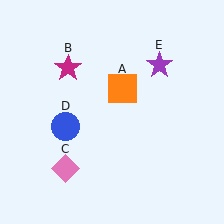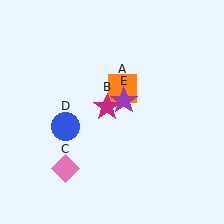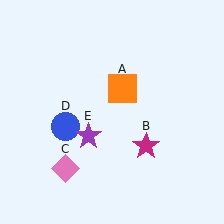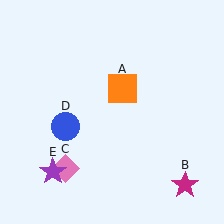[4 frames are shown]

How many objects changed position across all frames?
2 objects changed position: magenta star (object B), purple star (object E).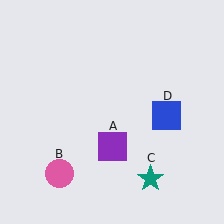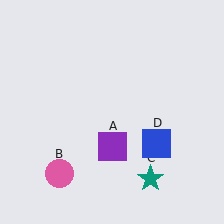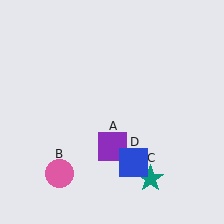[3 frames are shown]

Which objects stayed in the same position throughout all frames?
Purple square (object A) and pink circle (object B) and teal star (object C) remained stationary.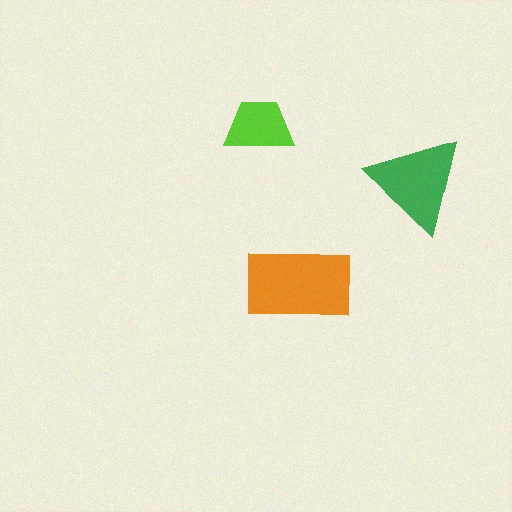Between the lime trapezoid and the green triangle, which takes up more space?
The green triangle.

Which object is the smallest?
The lime trapezoid.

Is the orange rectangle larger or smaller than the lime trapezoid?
Larger.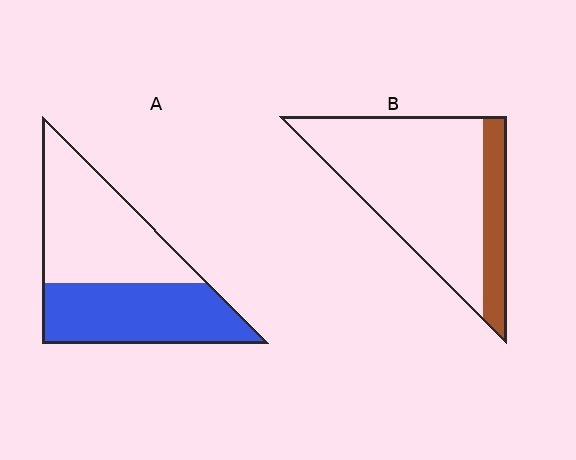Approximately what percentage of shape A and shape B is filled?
A is approximately 45% and B is approximately 20%.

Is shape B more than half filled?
No.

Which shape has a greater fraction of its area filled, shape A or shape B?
Shape A.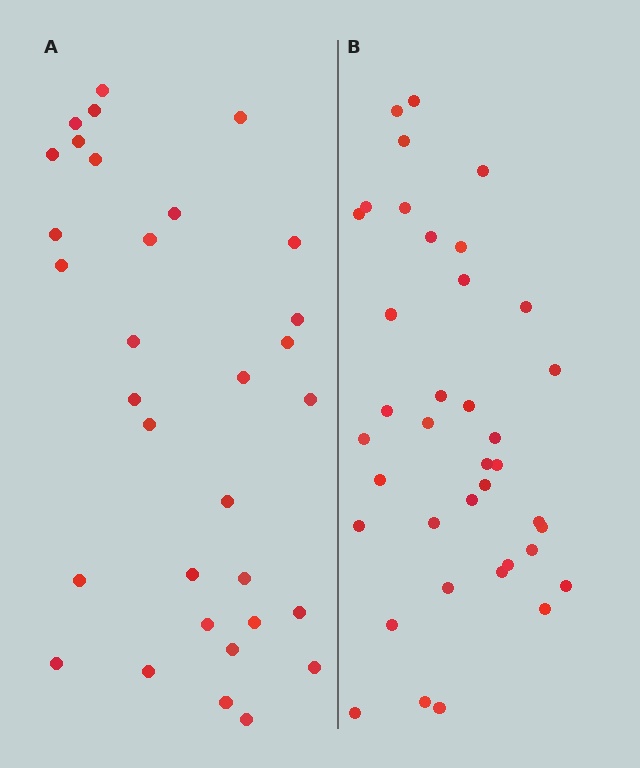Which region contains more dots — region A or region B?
Region B (the right region) has more dots.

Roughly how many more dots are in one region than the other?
Region B has about 6 more dots than region A.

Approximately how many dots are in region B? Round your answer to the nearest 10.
About 40 dots. (The exact count is 38, which rounds to 40.)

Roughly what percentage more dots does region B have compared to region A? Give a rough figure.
About 20% more.